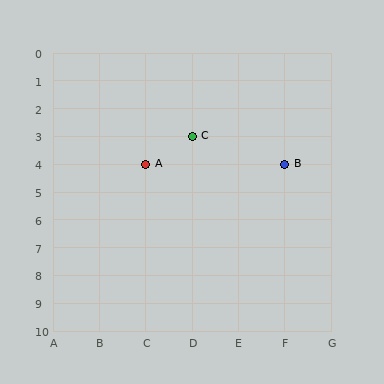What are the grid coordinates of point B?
Point B is at grid coordinates (F, 4).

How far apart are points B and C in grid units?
Points B and C are 2 columns and 1 row apart (about 2.2 grid units diagonally).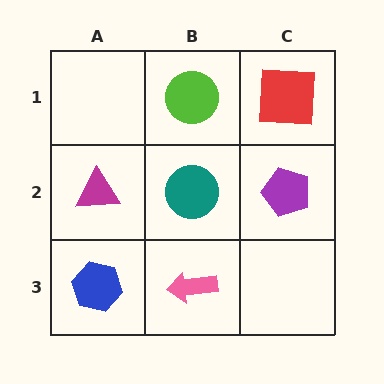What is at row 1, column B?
A lime circle.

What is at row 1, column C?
A red square.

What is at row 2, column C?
A purple pentagon.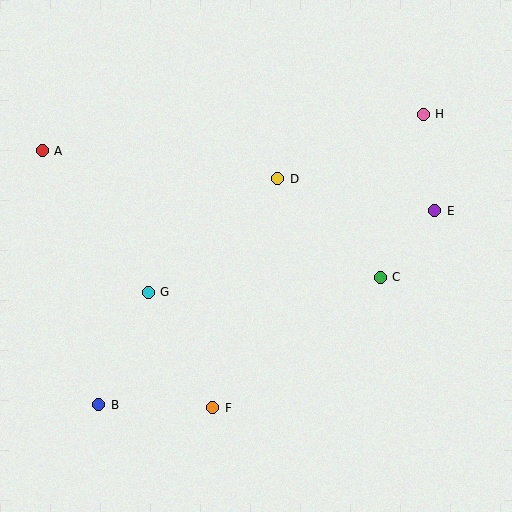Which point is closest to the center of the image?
Point D at (278, 179) is closest to the center.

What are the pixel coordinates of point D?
Point D is at (278, 179).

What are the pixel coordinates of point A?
Point A is at (42, 151).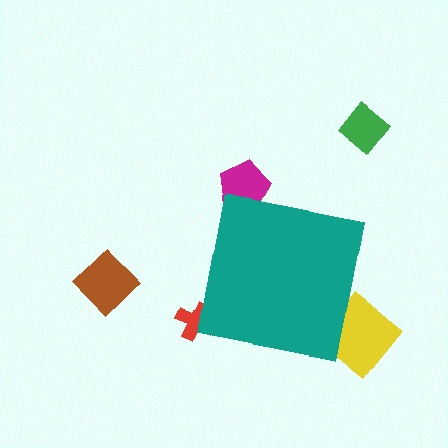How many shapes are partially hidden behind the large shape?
3 shapes are partially hidden.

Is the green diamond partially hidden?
No, the green diamond is fully visible.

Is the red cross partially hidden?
Yes, the red cross is partially hidden behind the teal square.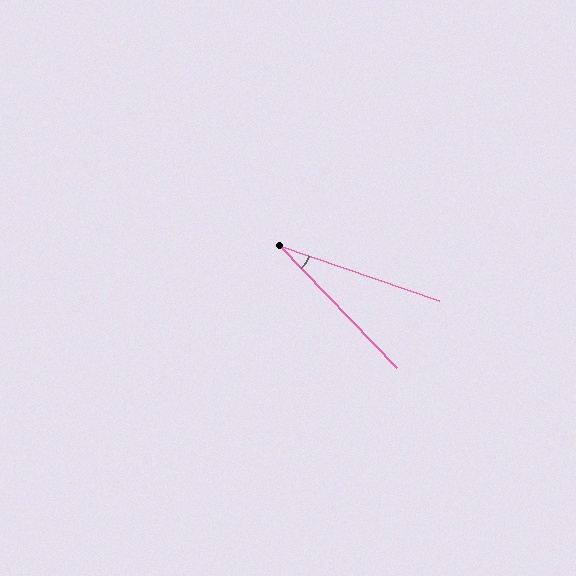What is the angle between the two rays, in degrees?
Approximately 27 degrees.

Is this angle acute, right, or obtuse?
It is acute.